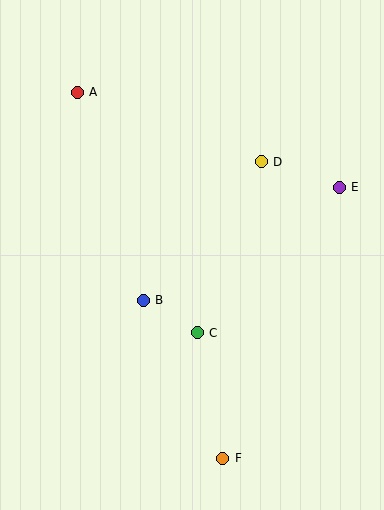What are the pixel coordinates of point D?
Point D is at (261, 162).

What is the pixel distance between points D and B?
The distance between D and B is 182 pixels.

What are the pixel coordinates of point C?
Point C is at (197, 333).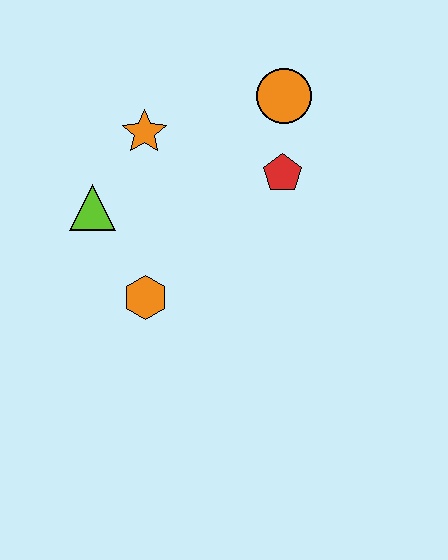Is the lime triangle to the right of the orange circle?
No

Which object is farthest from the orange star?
The orange hexagon is farthest from the orange star.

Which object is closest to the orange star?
The lime triangle is closest to the orange star.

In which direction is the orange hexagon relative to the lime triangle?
The orange hexagon is below the lime triangle.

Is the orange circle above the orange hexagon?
Yes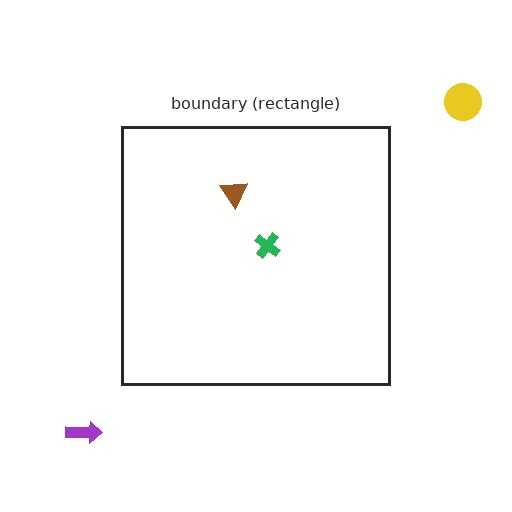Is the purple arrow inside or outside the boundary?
Outside.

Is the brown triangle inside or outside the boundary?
Inside.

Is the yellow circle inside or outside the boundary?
Outside.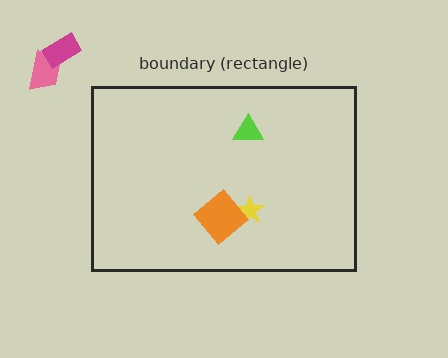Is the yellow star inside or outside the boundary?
Inside.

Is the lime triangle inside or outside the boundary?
Inside.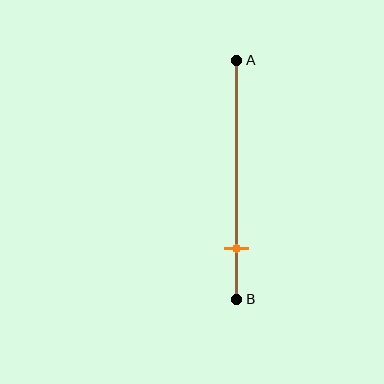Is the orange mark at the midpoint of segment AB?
No, the mark is at about 80% from A, not at the 50% midpoint.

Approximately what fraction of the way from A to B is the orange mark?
The orange mark is approximately 80% of the way from A to B.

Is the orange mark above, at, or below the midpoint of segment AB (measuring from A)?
The orange mark is below the midpoint of segment AB.